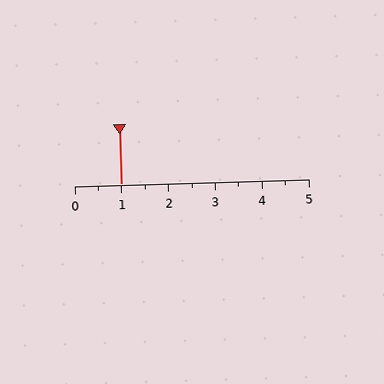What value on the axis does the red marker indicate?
The marker indicates approximately 1.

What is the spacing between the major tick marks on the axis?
The major ticks are spaced 1 apart.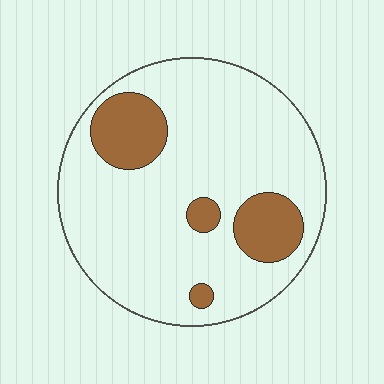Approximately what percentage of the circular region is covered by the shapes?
Approximately 20%.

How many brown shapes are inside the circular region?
4.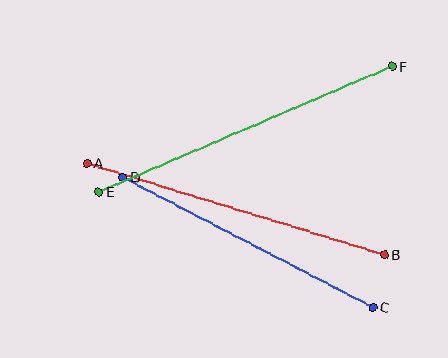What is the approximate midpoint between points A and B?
The midpoint is at approximately (236, 209) pixels.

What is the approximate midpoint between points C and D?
The midpoint is at approximately (248, 242) pixels.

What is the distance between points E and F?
The distance is approximately 319 pixels.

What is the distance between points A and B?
The distance is approximately 312 pixels.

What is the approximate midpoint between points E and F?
The midpoint is at approximately (246, 129) pixels.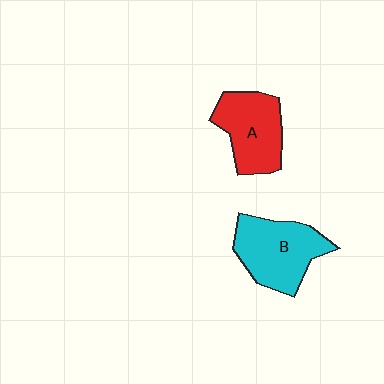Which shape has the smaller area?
Shape A (red).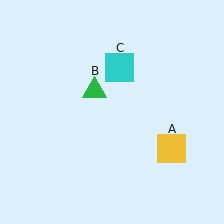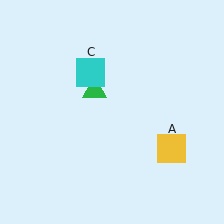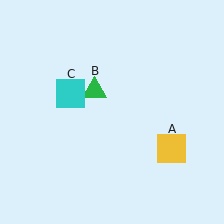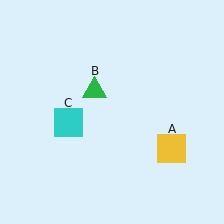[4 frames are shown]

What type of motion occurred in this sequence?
The cyan square (object C) rotated counterclockwise around the center of the scene.